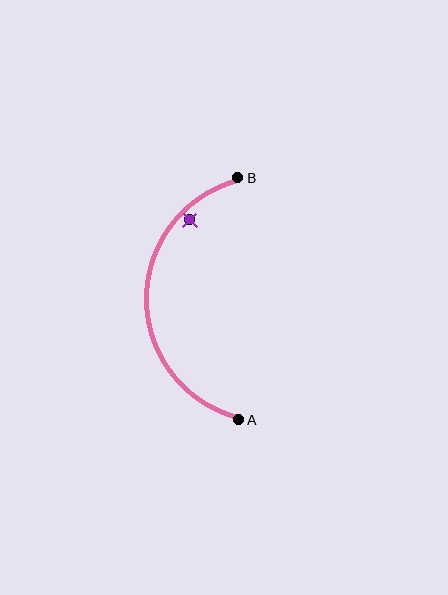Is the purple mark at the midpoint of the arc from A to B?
No — the purple mark does not lie on the arc at all. It sits slightly inside the curve.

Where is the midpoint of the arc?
The arc midpoint is the point on the curve farthest from the straight line joining A and B. It sits to the left of that line.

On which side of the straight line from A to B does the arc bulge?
The arc bulges to the left of the straight line connecting A and B.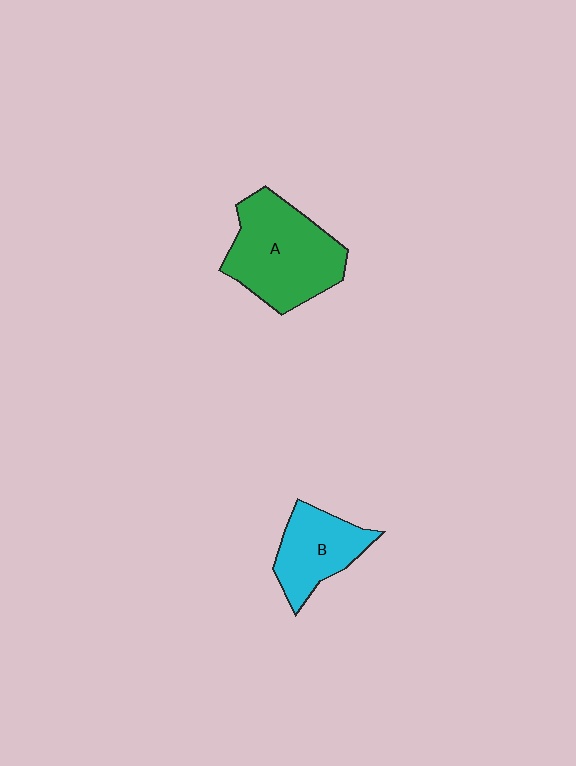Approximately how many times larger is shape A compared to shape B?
Approximately 1.6 times.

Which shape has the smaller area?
Shape B (cyan).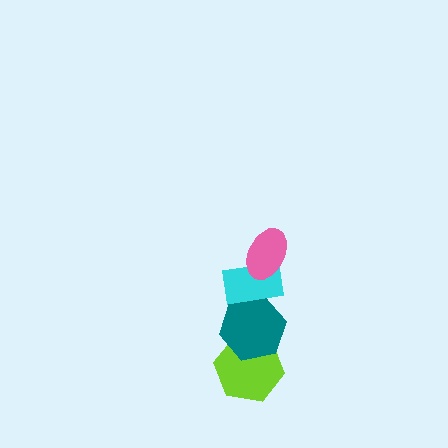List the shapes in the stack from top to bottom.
From top to bottom: the pink ellipse, the cyan rectangle, the teal hexagon, the lime hexagon.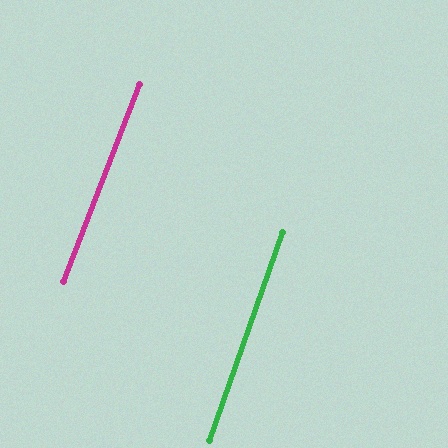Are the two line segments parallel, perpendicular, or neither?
Parallel — their directions differ by only 1.9°.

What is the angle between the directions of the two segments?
Approximately 2 degrees.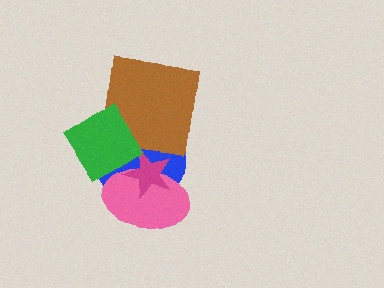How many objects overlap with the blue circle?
4 objects overlap with the blue circle.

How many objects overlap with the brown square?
2 objects overlap with the brown square.